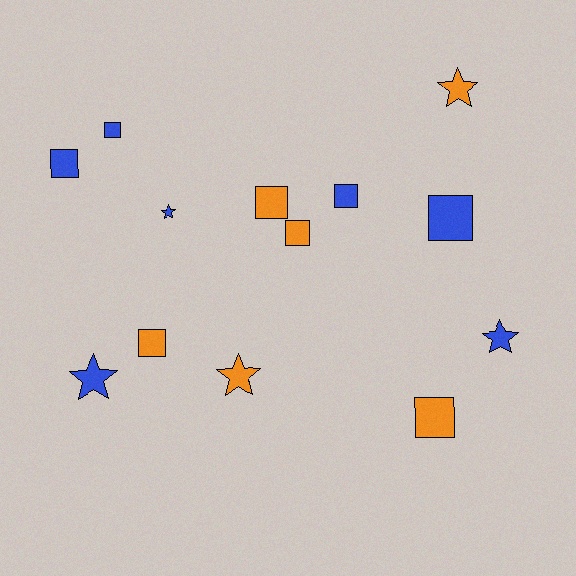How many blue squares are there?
There are 4 blue squares.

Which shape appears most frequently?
Square, with 8 objects.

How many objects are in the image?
There are 13 objects.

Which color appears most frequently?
Blue, with 7 objects.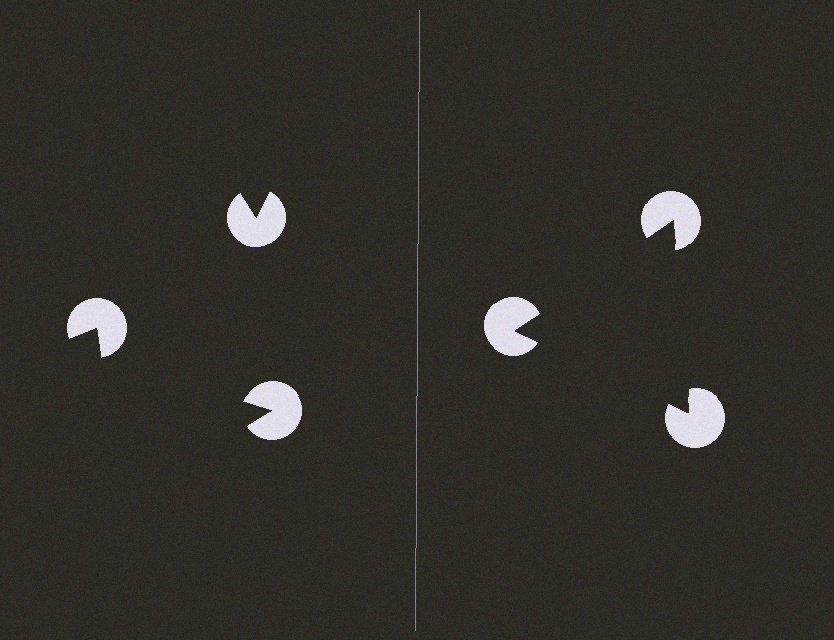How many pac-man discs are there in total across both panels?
6 — 3 on each side.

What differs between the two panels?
The pac-man discs are positioned identically on both sides; only the wedge orientations differ. On the right they align to a triangle; on the left they are misaligned.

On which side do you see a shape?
An illusory triangle appears on the right side. On the left side the wedge cuts are rotated, so no coherent shape forms.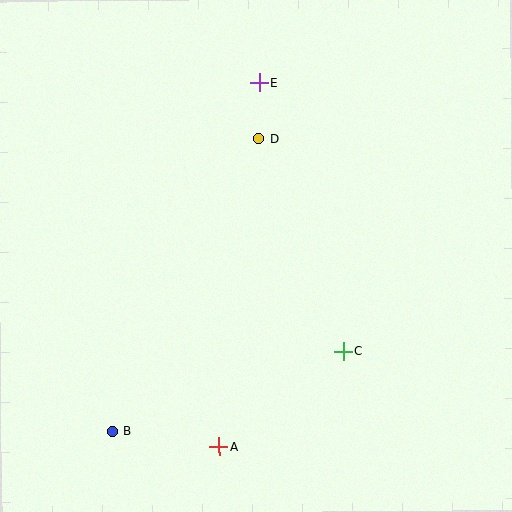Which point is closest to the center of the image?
Point D at (259, 139) is closest to the center.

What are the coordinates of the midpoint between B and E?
The midpoint between B and E is at (186, 257).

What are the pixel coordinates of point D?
Point D is at (259, 139).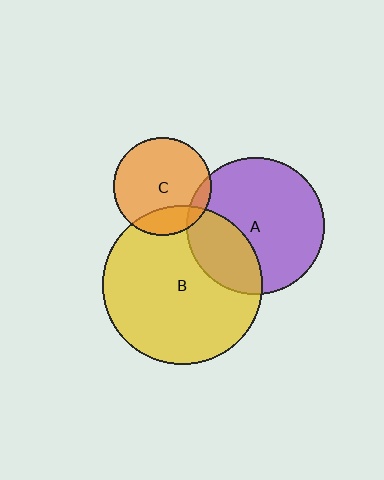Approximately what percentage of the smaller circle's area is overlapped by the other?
Approximately 10%.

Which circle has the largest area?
Circle B (yellow).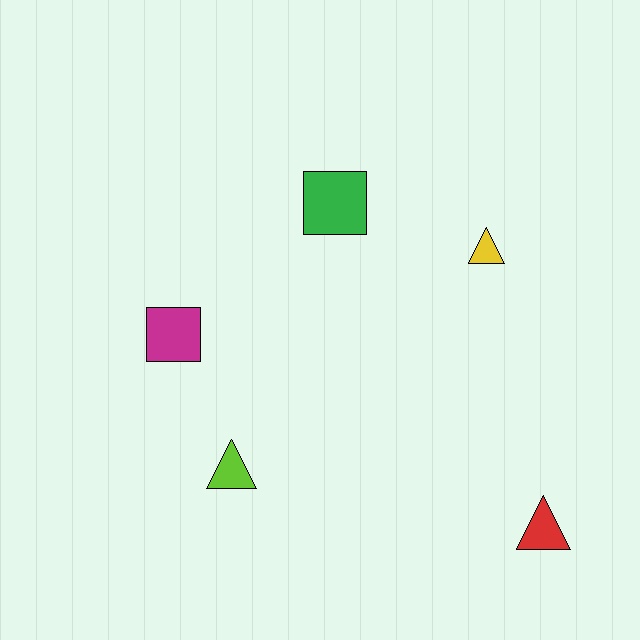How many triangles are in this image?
There are 3 triangles.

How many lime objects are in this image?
There is 1 lime object.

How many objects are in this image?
There are 5 objects.